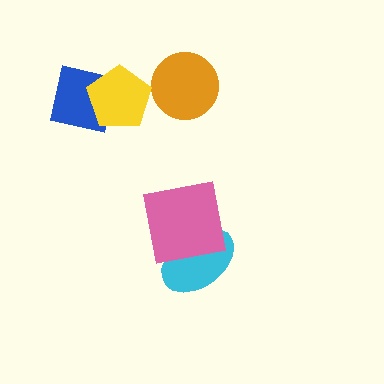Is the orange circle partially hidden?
No, no other shape covers it.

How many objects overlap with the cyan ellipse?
1 object overlaps with the cyan ellipse.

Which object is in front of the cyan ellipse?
The pink square is in front of the cyan ellipse.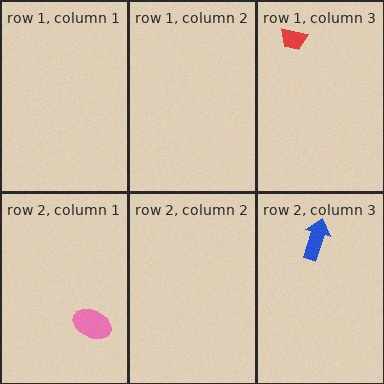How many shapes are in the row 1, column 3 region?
1.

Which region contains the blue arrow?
The row 2, column 3 region.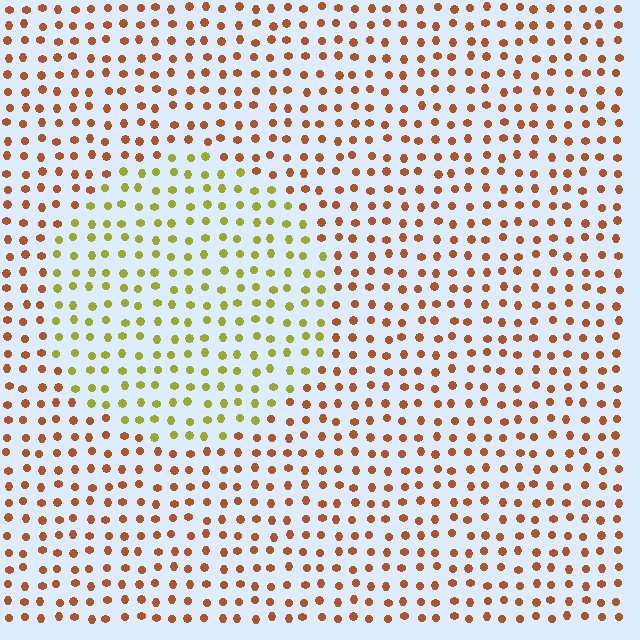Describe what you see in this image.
The image is filled with small brown elements in a uniform arrangement. A circle-shaped region is visible where the elements are tinted to a slightly different hue, forming a subtle color boundary.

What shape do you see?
I see a circle.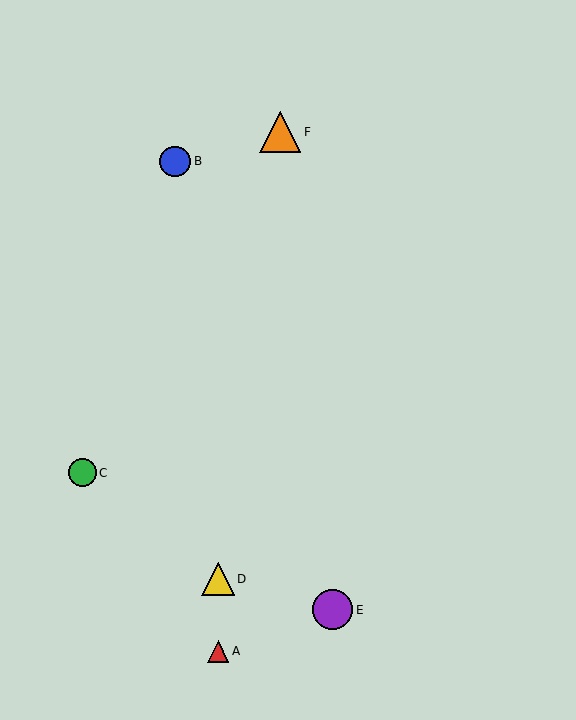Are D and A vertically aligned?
Yes, both are at x≈218.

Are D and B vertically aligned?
No, D is at x≈218 and B is at x≈175.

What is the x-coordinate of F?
Object F is at x≈280.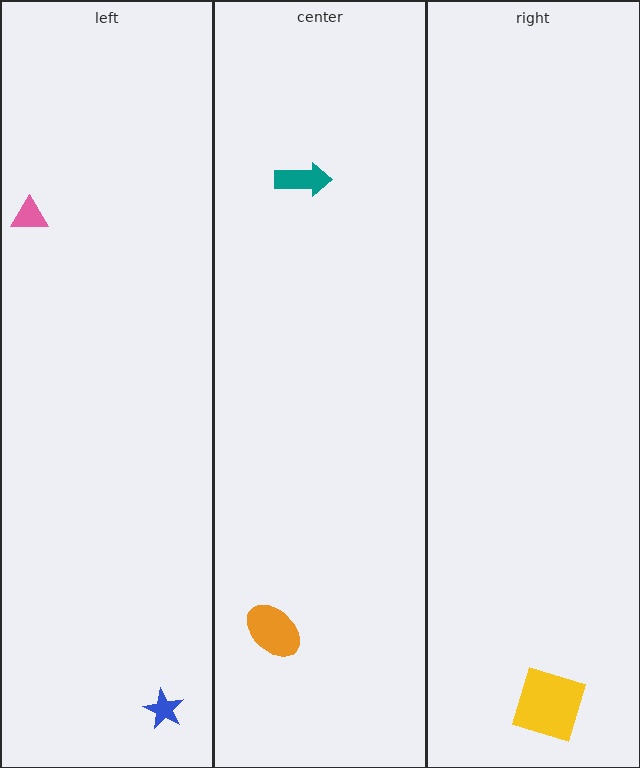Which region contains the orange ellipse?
The center region.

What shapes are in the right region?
The yellow square.